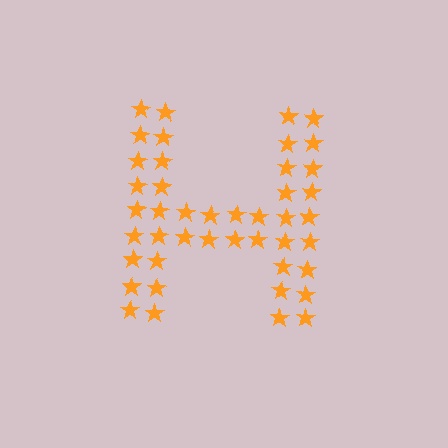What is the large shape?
The large shape is the letter H.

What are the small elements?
The small elements are stars.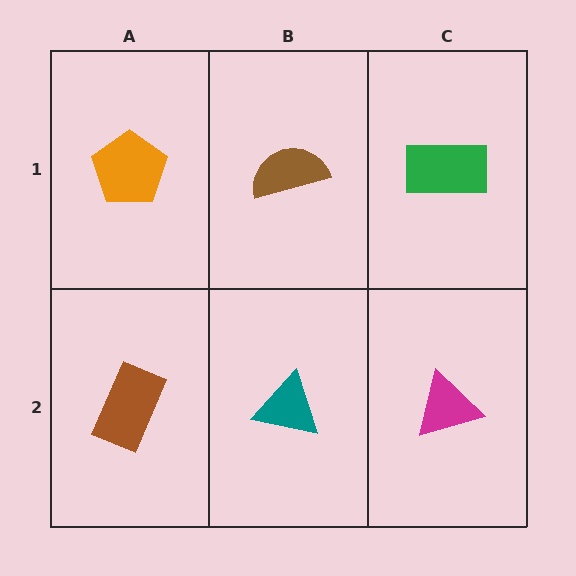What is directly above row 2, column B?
A brown semicircle.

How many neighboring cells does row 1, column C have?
2.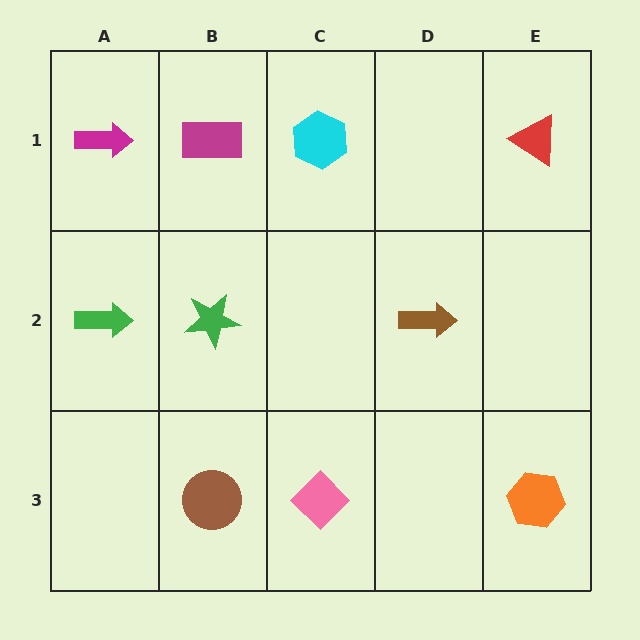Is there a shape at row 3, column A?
No, that cell is empty.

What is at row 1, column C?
A cyan hexagon.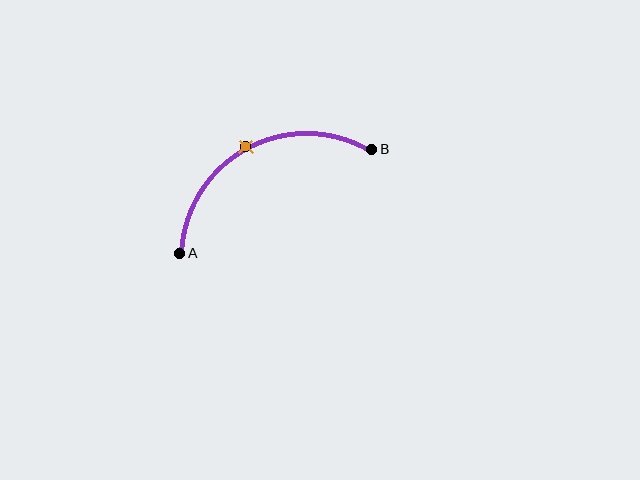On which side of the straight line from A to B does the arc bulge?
The arc bulges above the straight line connecting A and B.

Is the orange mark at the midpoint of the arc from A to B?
Yes. The orange mark lies on the arc at equal arc-length from both A and B — it is the arc midpoint.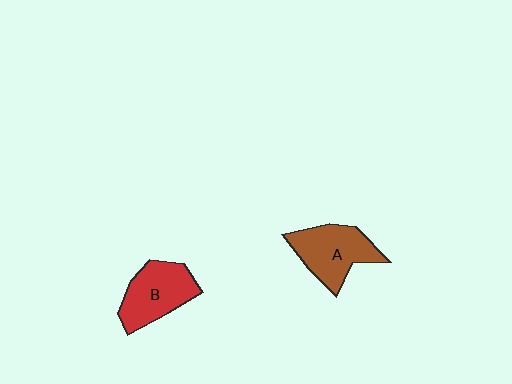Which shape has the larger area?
Shape A (brown).